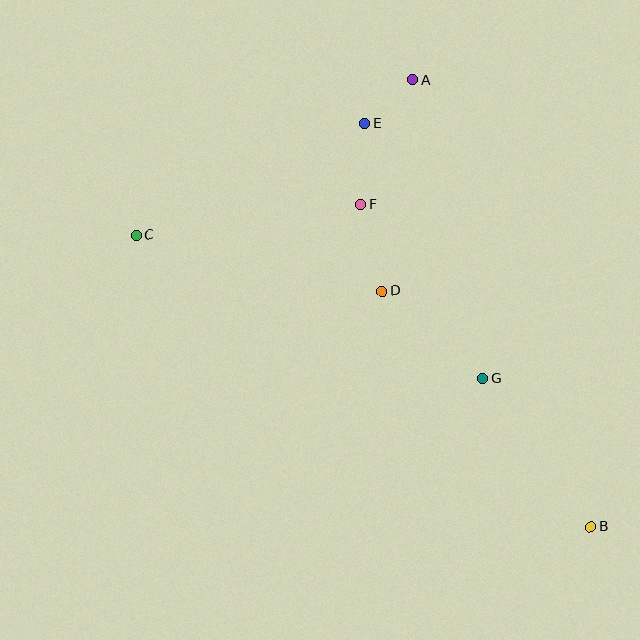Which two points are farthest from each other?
Points B and C are farthest from each other.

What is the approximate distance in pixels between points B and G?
The distance between B and G is approximately 183 pixels.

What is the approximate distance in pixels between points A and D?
The distance between A and D is approximately 213 pixels.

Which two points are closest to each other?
Points A and E are closest to each other.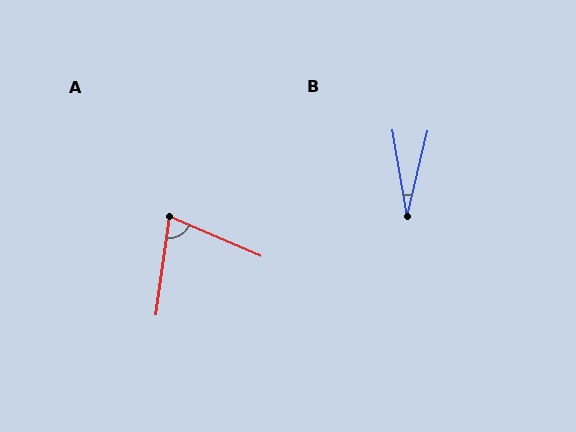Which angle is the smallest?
B, at approximately 23 degrees.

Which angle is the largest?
A, at approximately 74 degrees.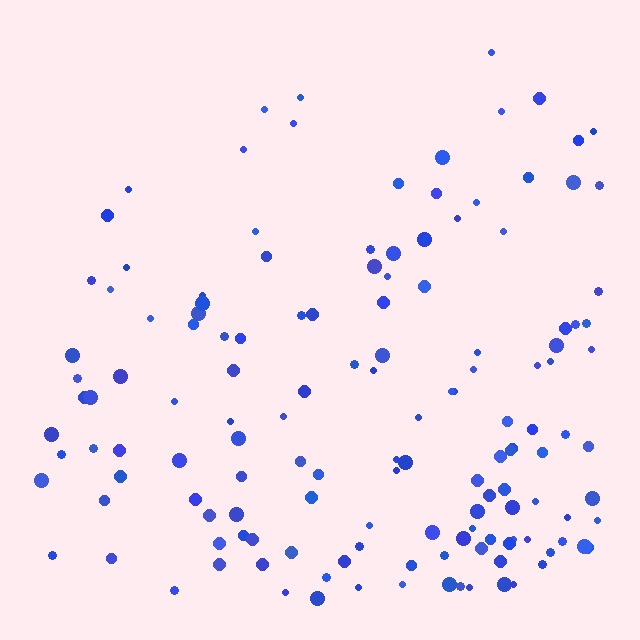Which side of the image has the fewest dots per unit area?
The top.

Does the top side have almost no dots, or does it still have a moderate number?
Still a moderate number, just noticeably fewer than the bottom.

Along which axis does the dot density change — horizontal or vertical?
Vertical.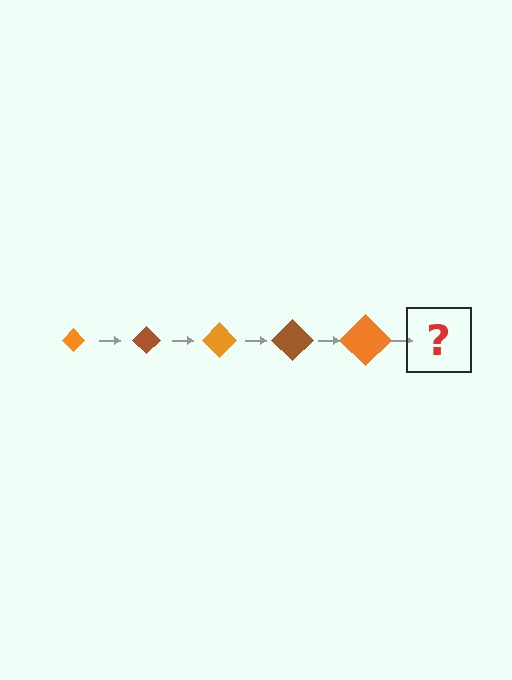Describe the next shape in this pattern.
It should be a brown diamond, larger than the previous one.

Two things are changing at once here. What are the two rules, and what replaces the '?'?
The two rules are that the diamond grows larger each step and the color cycles through orange and brown. The '?' should be a brown diamond, larger than the previous one.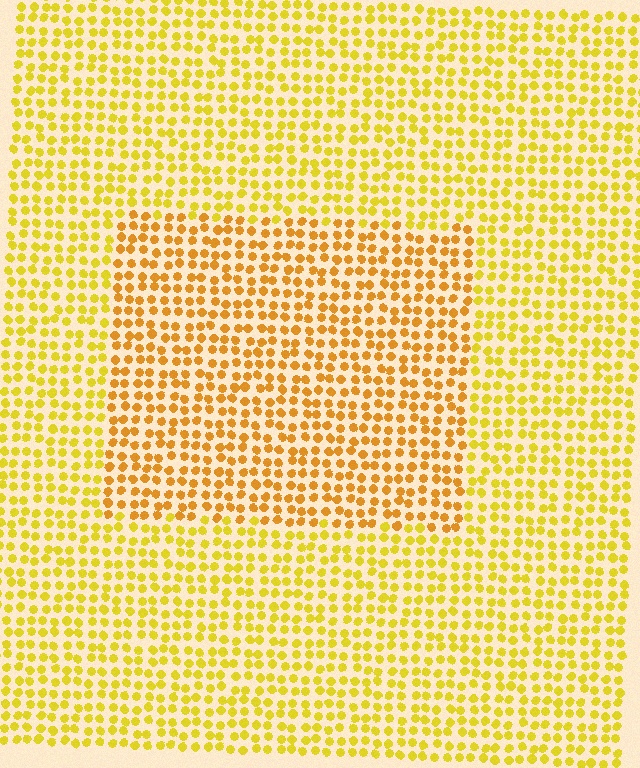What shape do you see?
I see a rectangle.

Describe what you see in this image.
The image is filled with small yellow elements in a uniform arrangement. A rectangle-shaped region is visible where the elements are tinted to a slightly different hue, forming a subtle color boundary.